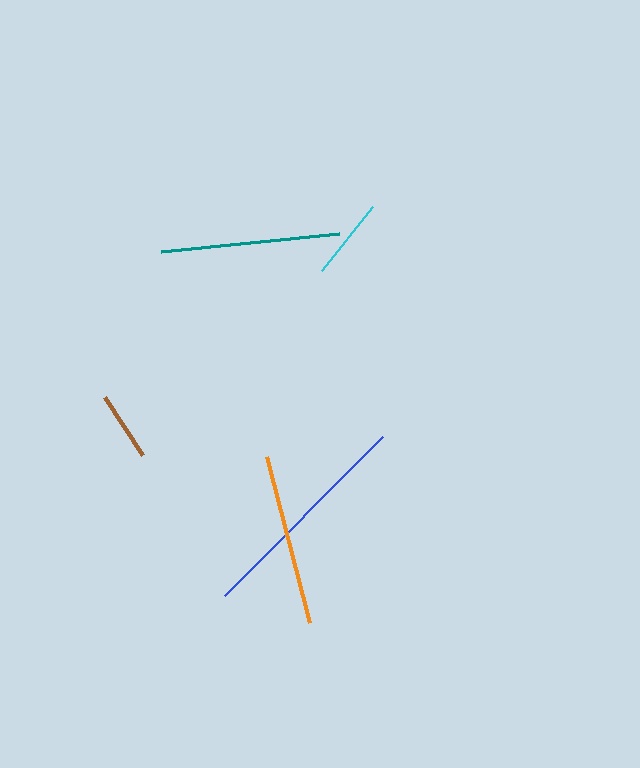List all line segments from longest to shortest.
From longest to shortest: blue, teal, orange, cyan, brown.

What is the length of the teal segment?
The teal segment is approximately 178 pixels long.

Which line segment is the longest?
The blue line is the longest at approximately 224 pixels.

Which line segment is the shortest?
The brown line is the shortest at approximately 69 pixels.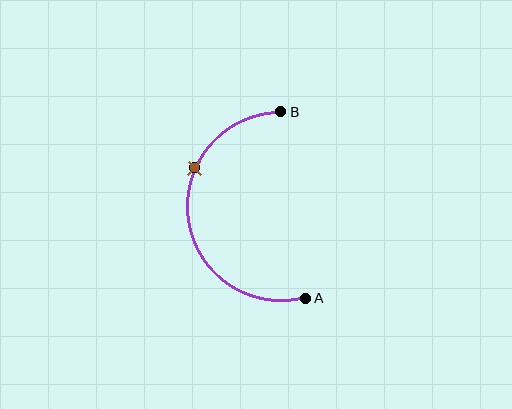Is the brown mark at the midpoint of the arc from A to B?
No. The brown mark lies on the arc but is closer to endpoint B. The arc midpoint would be at the point on the curve equidistant along the arc from both A and B.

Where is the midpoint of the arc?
The arc midpoint is the point on the curve farthest from the straight line joining A and B. It sits to the left of that line.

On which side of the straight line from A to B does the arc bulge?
The arc bulges to the left of the straight line connecting A and B.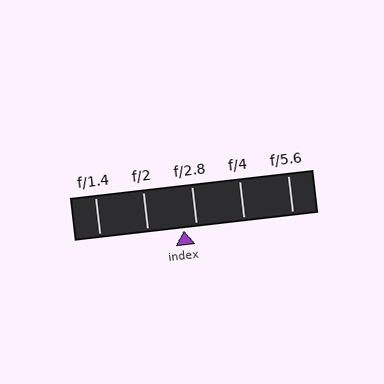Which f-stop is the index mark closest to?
The index mark is closest to f/2.8.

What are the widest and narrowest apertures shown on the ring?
The widest aperture shown is f/1.4 and the narrowest is f/5.6.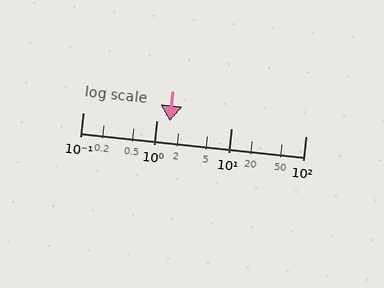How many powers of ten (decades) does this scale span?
The scale spans 3 decades, from 0.1 to 100.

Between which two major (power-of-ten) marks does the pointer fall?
The pointer is between 1 and 10.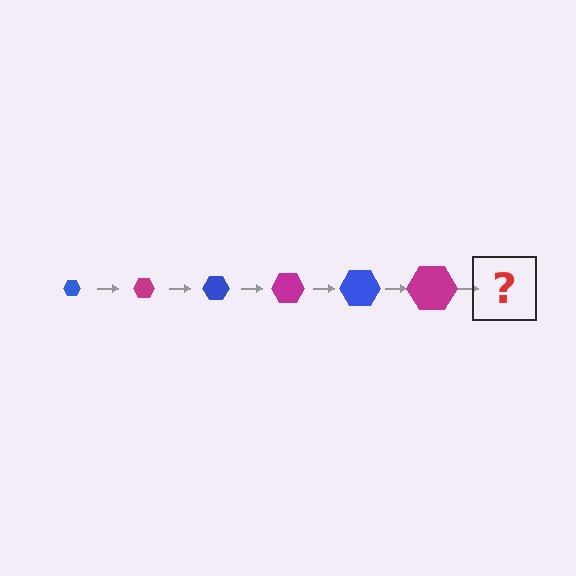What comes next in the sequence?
The next element should be a blue hexagon, larger than the previous one.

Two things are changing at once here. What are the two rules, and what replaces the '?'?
The two rules are that the hexagon grows larger each step and the color cycles through blue and magenta. The '?' should be a blue hexagon, larger than the previous one.